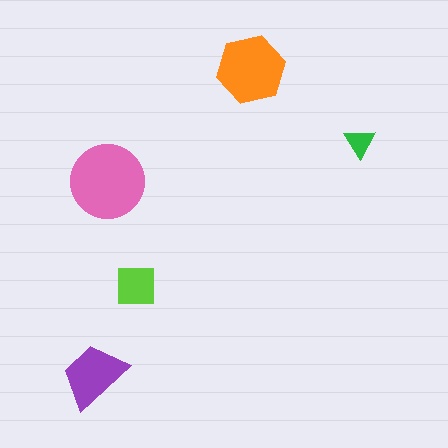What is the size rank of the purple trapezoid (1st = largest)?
3rd.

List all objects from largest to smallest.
The pink circle, the orange hexagon, the purple trapezoid, the lime square, the green triangle.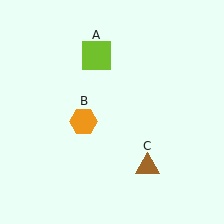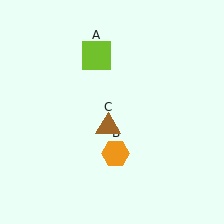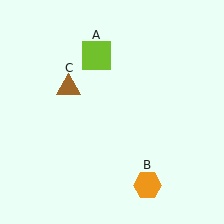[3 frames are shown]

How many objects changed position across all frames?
2 objects changed position: orange hexagon (object B), brown triangle (object C).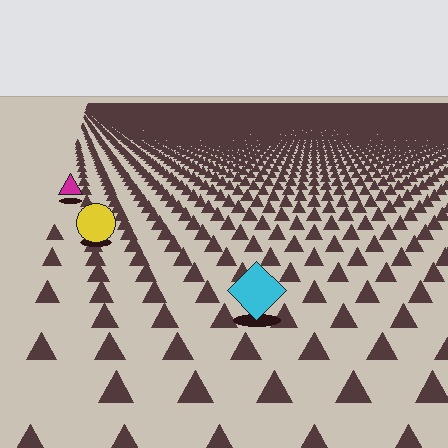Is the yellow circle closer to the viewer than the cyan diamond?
No. The cyan diamond is closer — you can tell from the texture gradient: the ground texture is coarser near it.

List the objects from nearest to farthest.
From nearest to farthest: the cyan diamond, the yellow circle, the magenta triangle.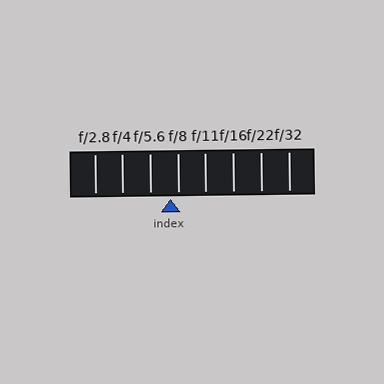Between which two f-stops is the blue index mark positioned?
The index mark is between f/5.6 and f/8.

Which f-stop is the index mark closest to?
The index mark is closest to f/8.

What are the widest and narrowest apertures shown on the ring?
The widest aperture shown is f/2.8 and the narrowest is f/32.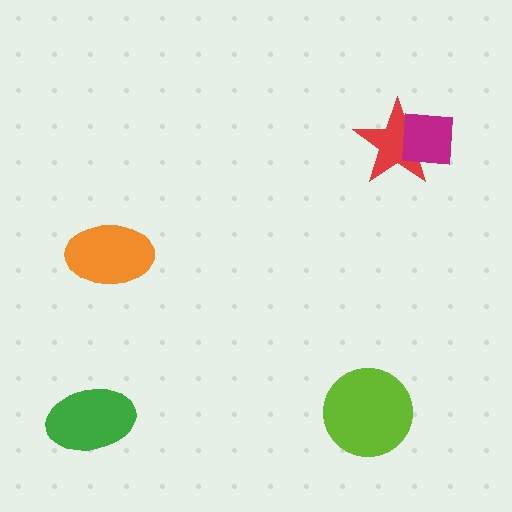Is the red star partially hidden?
Yes, it is partially covered by another shape.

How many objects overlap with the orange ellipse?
0 objects overlap with the orange ellipse.